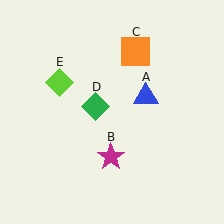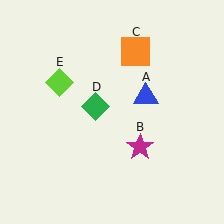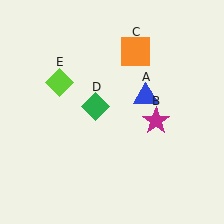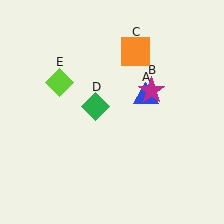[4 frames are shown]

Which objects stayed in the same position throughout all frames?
Blue triangle (object A) and orange square (object C) and green diamond (object D) and lime diamond (object E) remained stationary.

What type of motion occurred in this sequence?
The magenta star (object B) rotated counterclockwise around the center of the scene.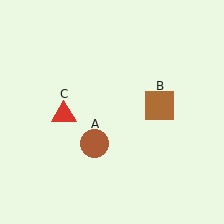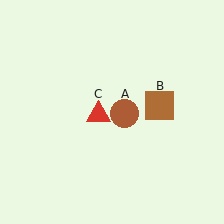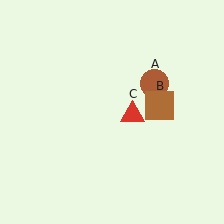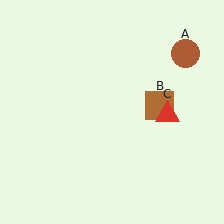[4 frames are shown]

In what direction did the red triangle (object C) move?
The red triangle (object C) moved right.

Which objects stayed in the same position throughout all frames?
Brown square (object B) remained stationary.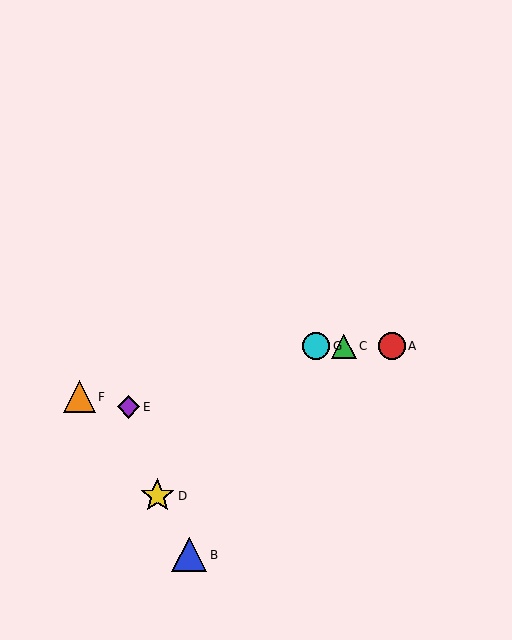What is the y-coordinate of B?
Object B is at y≈555.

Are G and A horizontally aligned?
Yes, both are at y≈346.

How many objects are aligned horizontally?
3 objects (A, C, G) are aligned horizontally.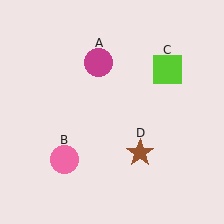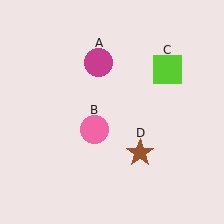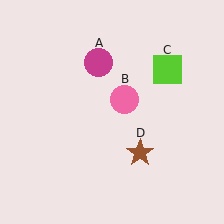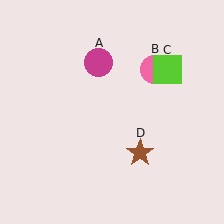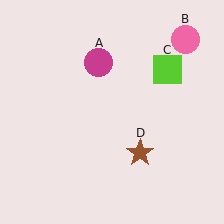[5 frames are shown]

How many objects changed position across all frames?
1 object changed position: pink circle (object B).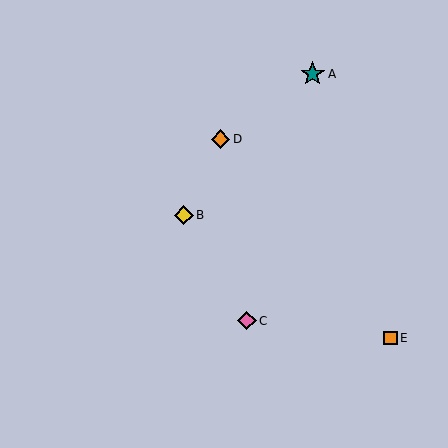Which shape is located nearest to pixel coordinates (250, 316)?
The pink diamond (labeled C) at (247, 321) is nearest to that location.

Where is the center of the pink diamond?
The center of the pink diamond is at (247, 321).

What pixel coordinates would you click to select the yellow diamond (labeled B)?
Click at (184, 215) to select the yellow diamond B.